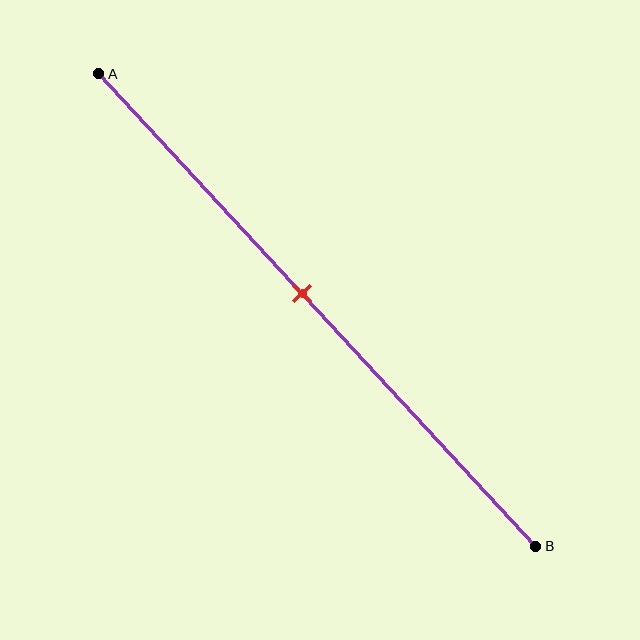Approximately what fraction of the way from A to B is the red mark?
The red mark is approximately 45% of the way from A to B.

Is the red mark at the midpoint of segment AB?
No, the mark is at about 45% from A, not at the 50% midpoint.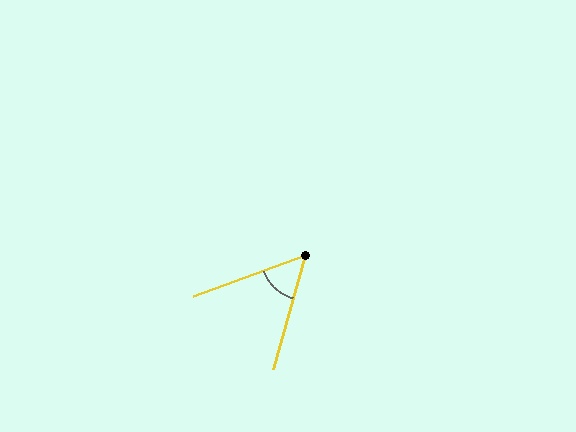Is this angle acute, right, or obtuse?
It is acute.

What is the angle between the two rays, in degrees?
Approximately 54 degrees.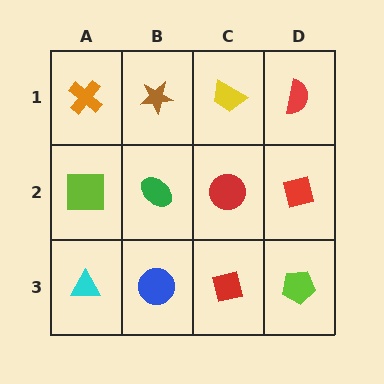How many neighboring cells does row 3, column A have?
2.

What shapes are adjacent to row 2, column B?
A brown star (row 1, column B), a blue circle (row 3, column B), a lime square (row 2, column A), a red circle (row 2, column C).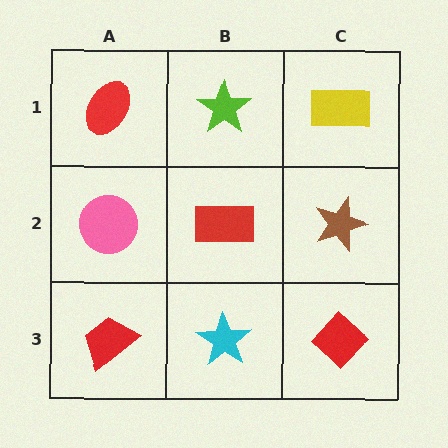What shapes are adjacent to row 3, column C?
A brown star (row 2, column C), a cyan star (row 3, column B).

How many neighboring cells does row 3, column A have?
2.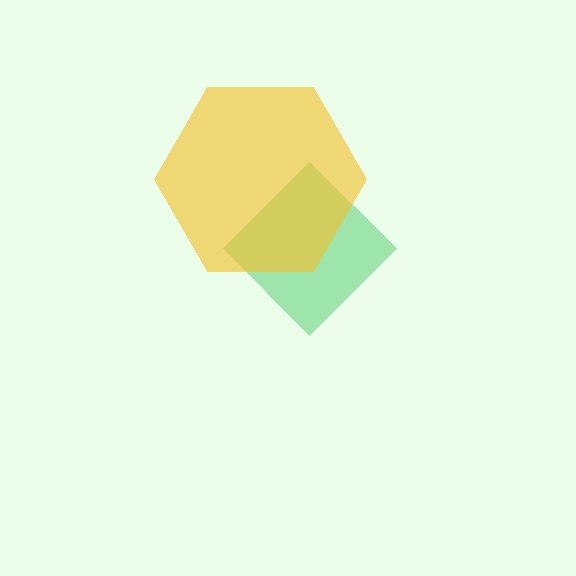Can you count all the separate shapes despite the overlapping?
Yes, there are 2 separate shapes.